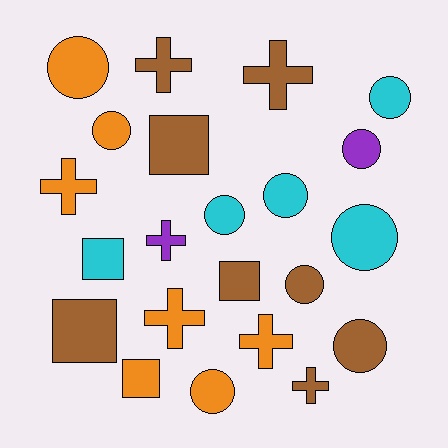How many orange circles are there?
There are 3 orange circles.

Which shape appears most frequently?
Circle, with 10 objects.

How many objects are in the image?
There are 22 objects.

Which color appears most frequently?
Brown, with 8 objects.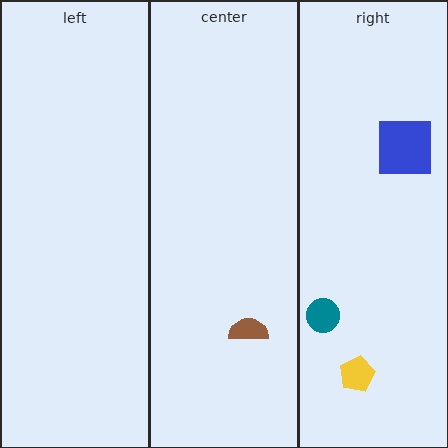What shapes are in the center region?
The brown semicircle.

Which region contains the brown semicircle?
The center region.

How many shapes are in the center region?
1.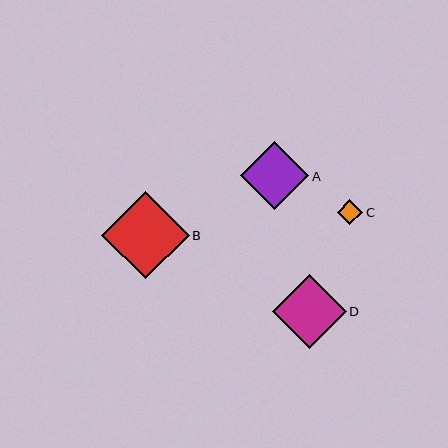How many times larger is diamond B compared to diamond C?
Diamond B is approximately 3.4 times the size of diamond C.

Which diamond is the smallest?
Diamond C is the smallest with a size of approximately 25 pixels.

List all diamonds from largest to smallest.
From largest to smallest: B, D, A, C.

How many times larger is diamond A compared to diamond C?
Diamond A is approximately 2.7 times the size of diamond C.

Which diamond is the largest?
Diamond B is the largest with a size of approximately 88 pixels.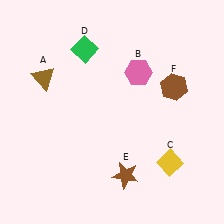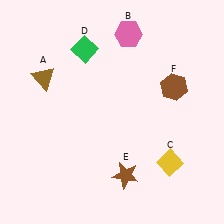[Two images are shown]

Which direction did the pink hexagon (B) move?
The pink hexagon (B) moved up.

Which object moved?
The pink hexagon (B) moved up.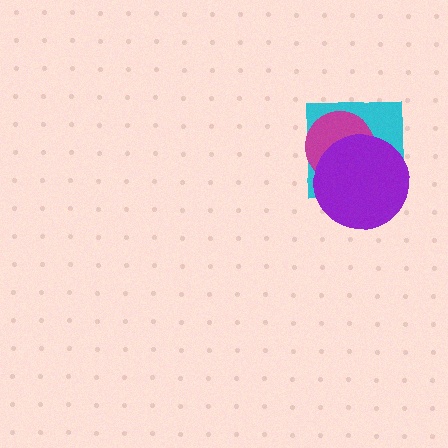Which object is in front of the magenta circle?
The purple circle is in front of the magenta circle.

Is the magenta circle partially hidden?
Yes, it is partially covered by another shape.